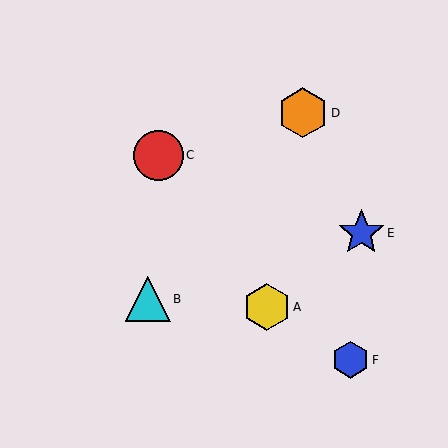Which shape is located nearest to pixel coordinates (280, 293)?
The yellow hexagon (labeled A) at (267, 307) is nearest to that location.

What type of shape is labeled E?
Shape E is a blue star.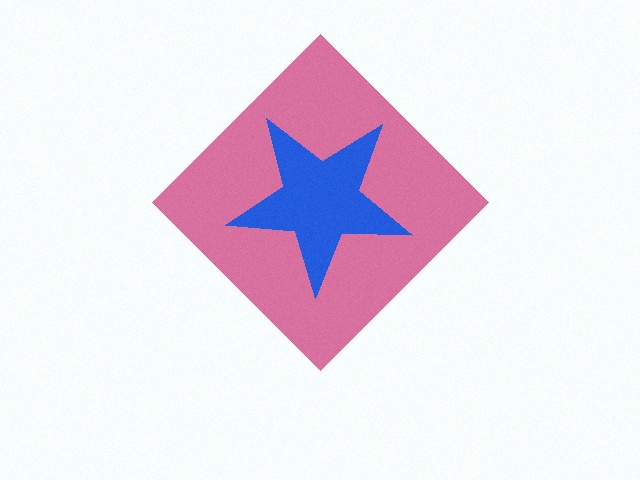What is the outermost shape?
The pink diamond.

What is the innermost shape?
The blue star.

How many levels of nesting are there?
2.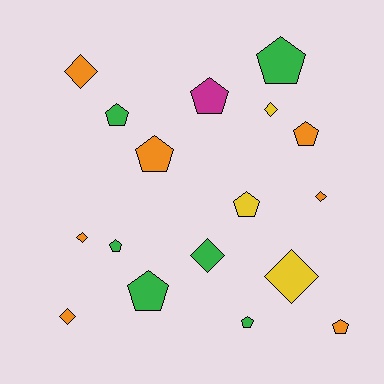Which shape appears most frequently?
Pentagon, with 10 objects.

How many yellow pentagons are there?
There is 1 yellow pentagon.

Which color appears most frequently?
Orange, with 7 objects.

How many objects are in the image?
There are 17 objects.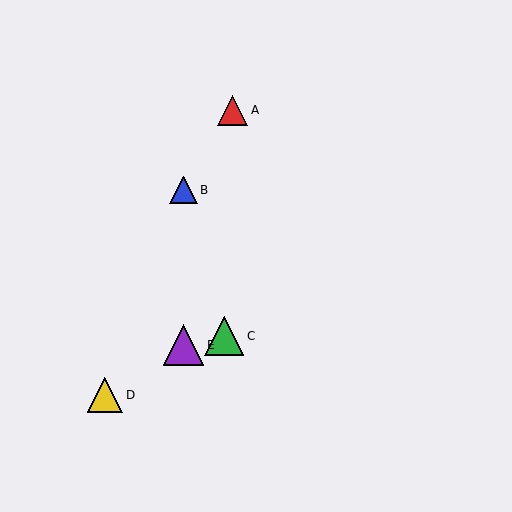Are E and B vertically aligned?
Yes, both are at x≈184.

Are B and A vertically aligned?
No, B is at x≈184 and A is at x≈233.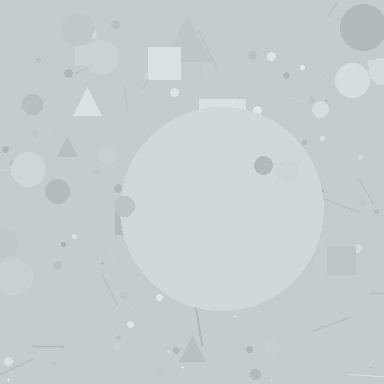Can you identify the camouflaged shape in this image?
The camouflaged shape is a circle.